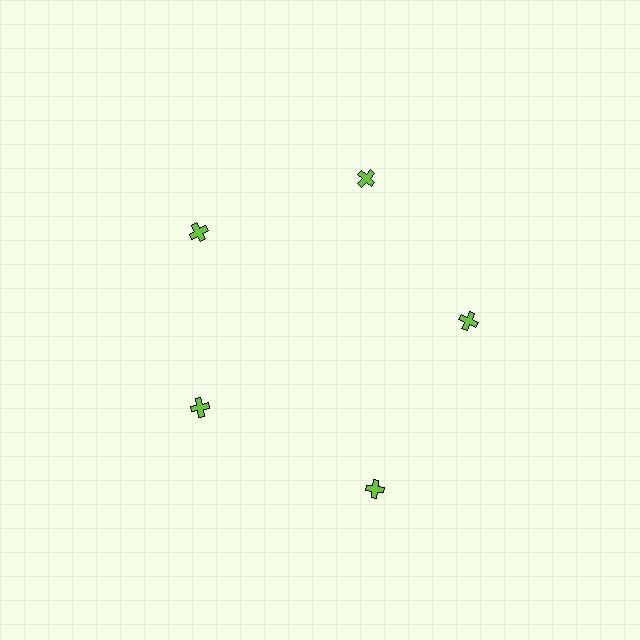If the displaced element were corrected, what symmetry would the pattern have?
It would have 5-fold rotational symmetry — the pattern would map onto itself every 72 degrees.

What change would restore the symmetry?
The symmetry would be restored by moving it inward, back onto the ring so that all 5 crosses sit at equal angles and equal distance from the center.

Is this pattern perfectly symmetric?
No. The 5 lime crosses are arranged in a ring, but one element near the 5 o'clock position is pushed outward from the center, breaking the 5-fold rotational symmetry.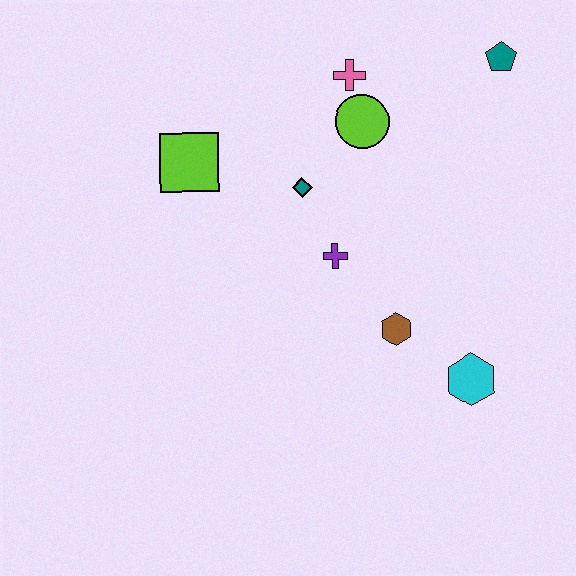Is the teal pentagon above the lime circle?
Yes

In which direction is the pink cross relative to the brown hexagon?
The pink cross is above the brown hexagon.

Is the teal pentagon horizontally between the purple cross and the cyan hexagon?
No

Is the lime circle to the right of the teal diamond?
Yes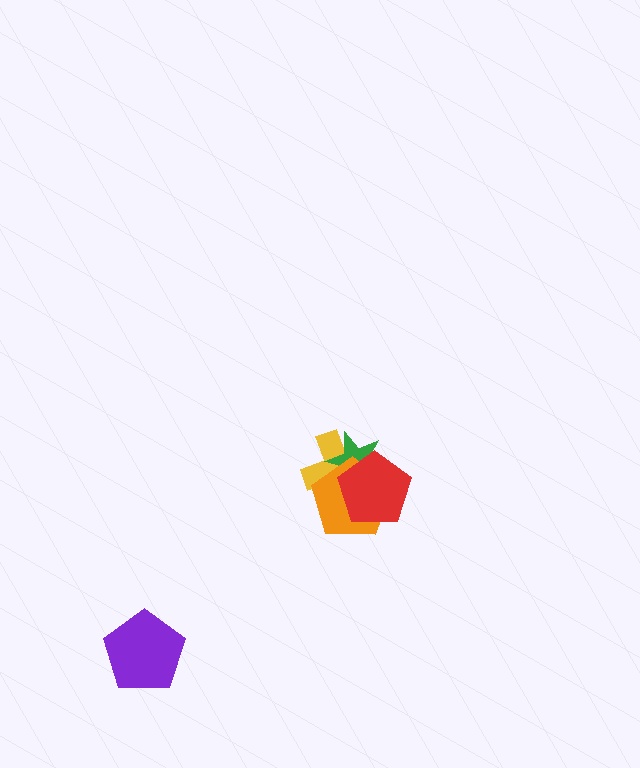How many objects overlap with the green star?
3 objects overlap with the green star.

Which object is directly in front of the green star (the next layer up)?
The orange pentagon is directly in front of the green star.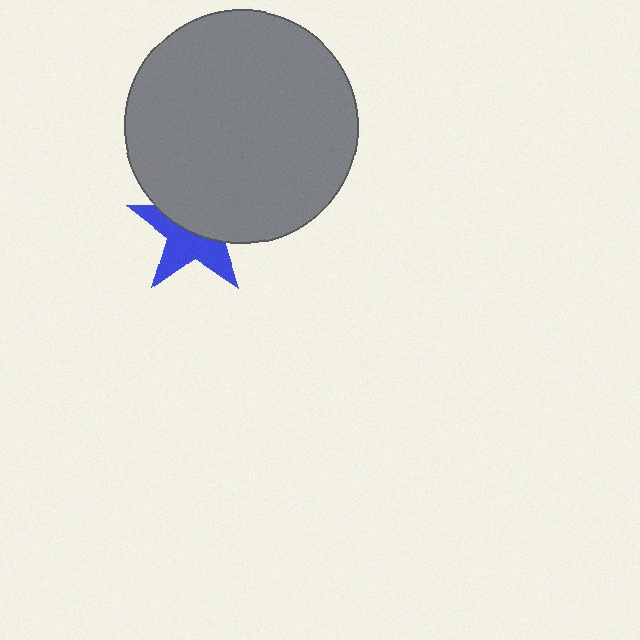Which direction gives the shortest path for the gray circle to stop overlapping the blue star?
Moving up gives the shortest separation.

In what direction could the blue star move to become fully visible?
The blue star could move down. That would shift it out from behind the gray circle entirely.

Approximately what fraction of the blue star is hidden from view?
Roughly 50% of the blue star is hidden behind the gray circle.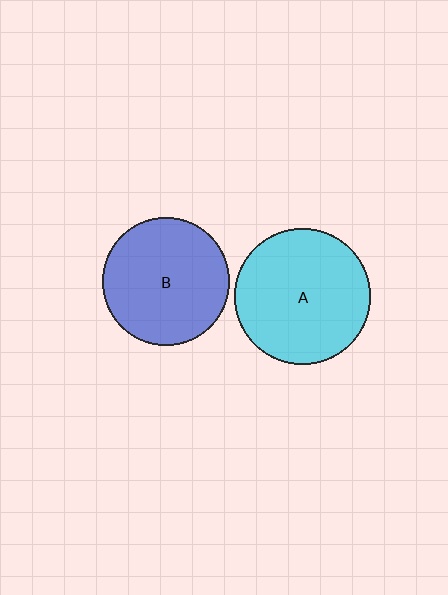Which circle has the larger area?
Circle A (cyan).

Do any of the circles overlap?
No, none of the circles overlap.